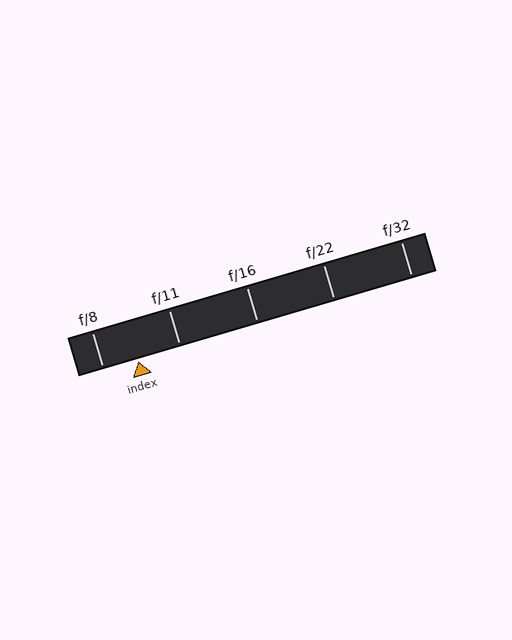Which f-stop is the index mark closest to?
The index mark is closest to f/8.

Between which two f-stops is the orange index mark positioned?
The index mark is between f/8 and f/11.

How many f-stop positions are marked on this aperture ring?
There are 5 f-stop positions marked.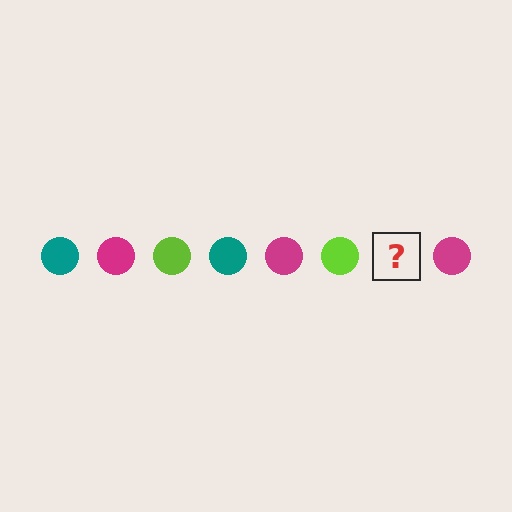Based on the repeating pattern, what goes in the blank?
The blank should be a teal circle.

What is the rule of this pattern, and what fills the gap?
The rule is that the pattern cycles through teal, magenta, lime circles. The gap should be filled with a teal circle.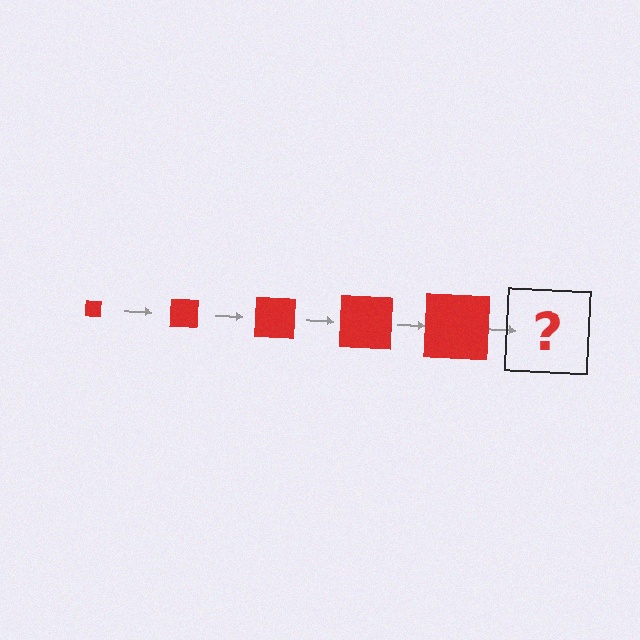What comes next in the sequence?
The next element should be a red square, larger than the previous one.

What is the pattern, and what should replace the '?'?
The pattern is that the square gets progressively larger each step. The '?' should be a red square, larger than the previous one.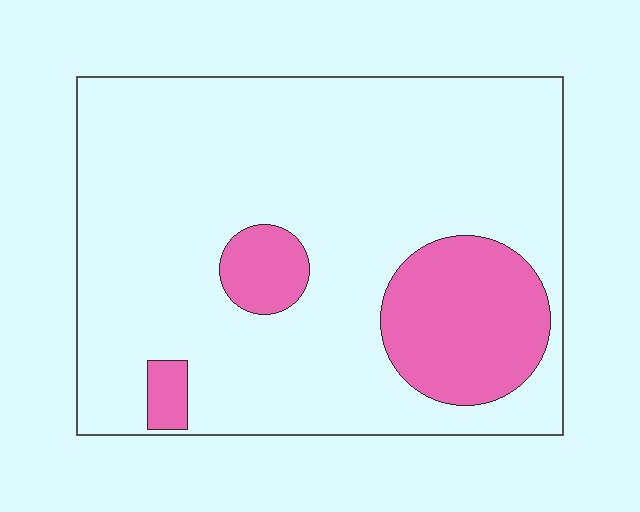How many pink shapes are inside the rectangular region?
3.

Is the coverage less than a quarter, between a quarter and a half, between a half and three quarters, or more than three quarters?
Less than a quarter.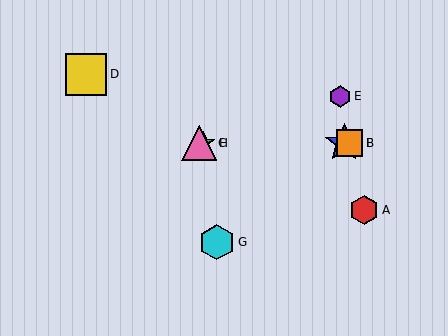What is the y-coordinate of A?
Object A is at y≈210.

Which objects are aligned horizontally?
Objects B, C, F, H are aligned horizontally.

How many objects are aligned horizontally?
4 objects (B, C, F, H) are aligned horizontally.